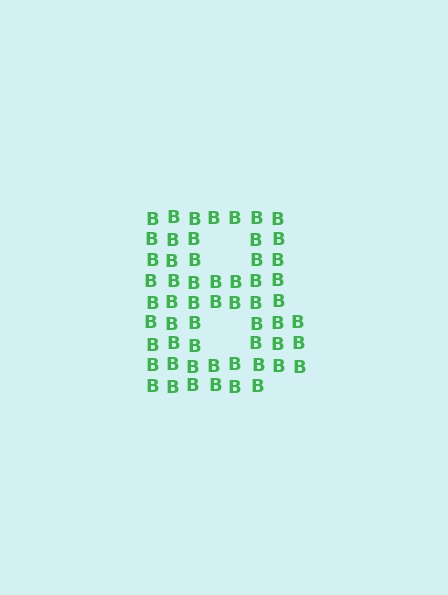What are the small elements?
The small elements are letter B's.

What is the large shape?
The large shape is the letter B.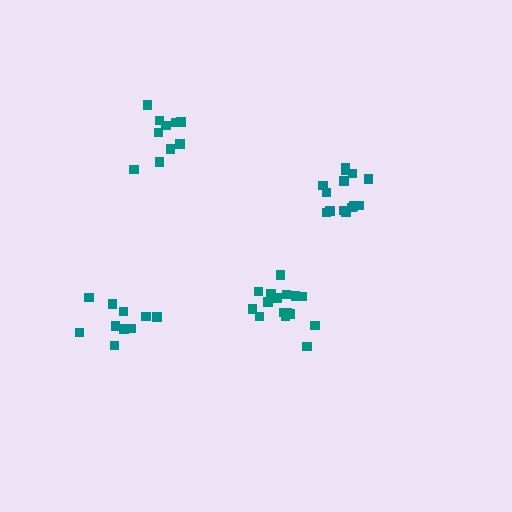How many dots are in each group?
Group 1: 10 dots, Group 2: 16 dots, Group 3: 15 dots, Group 4: 10 dots (51 total).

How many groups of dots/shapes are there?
There are 4 groups.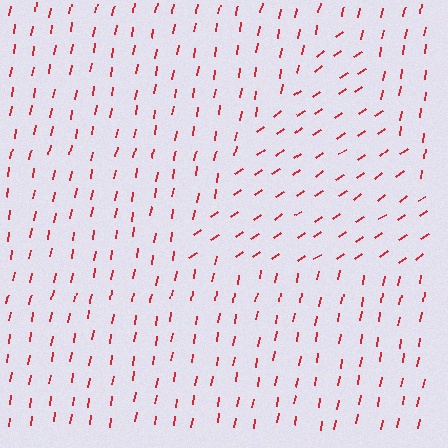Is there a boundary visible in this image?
Yes, there is a texture boundary formed by a change in line orientation.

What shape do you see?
I see a triangle.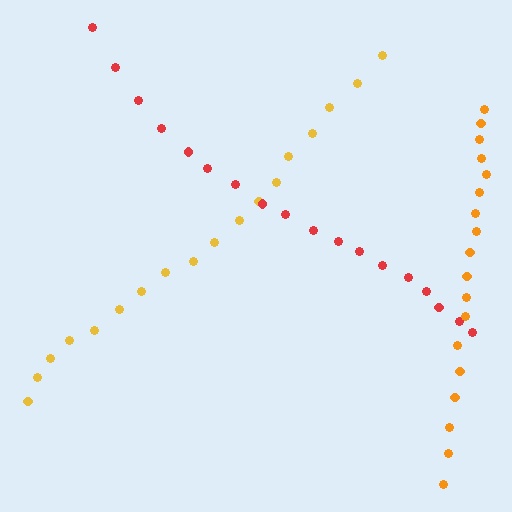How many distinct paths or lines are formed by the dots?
There are 3 distinct paths.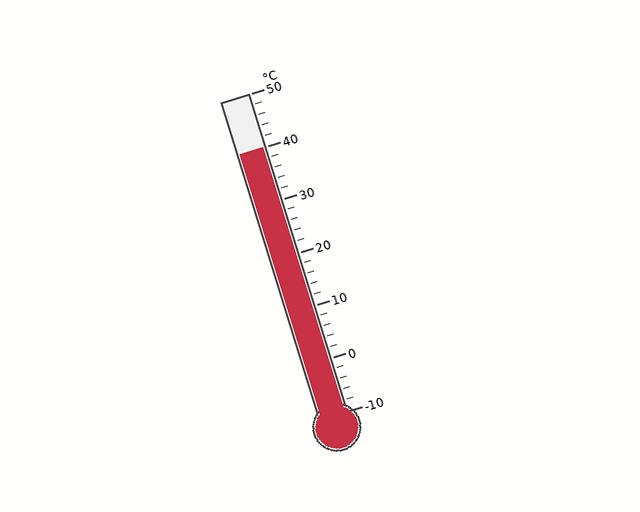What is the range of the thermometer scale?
The thermometer scale ranges from -10°C to 50°C.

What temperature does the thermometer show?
The thermometer shows approximately 40°C.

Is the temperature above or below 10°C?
The temperature is above 10°C.